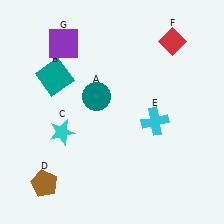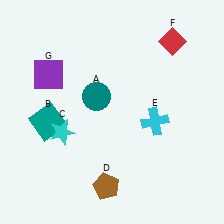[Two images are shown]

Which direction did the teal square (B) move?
The teal square (B) moved down.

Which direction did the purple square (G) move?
The purple square (G) moved down.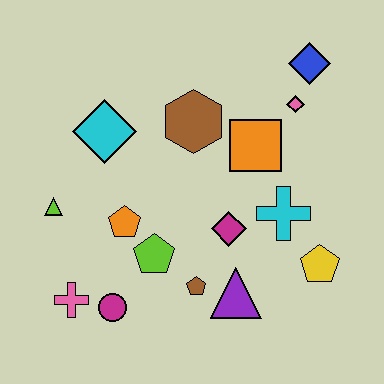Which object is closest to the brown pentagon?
The purple triangle is closest to the brown pentagon.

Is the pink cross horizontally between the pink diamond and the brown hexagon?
No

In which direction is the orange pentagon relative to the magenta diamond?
The orange pentagon is to the left of the magenta diamond.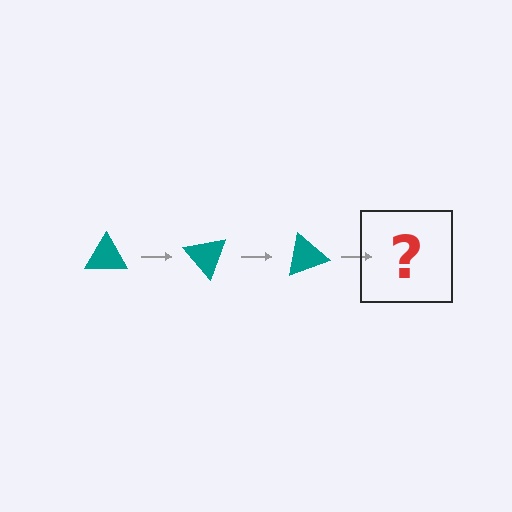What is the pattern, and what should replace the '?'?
The pattern is that the triangle rotates 50 degrees each step. The '?' should be a teal triangle rotated 150 degrees.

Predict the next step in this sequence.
The next step is a teal triangle rotated 150 degrees.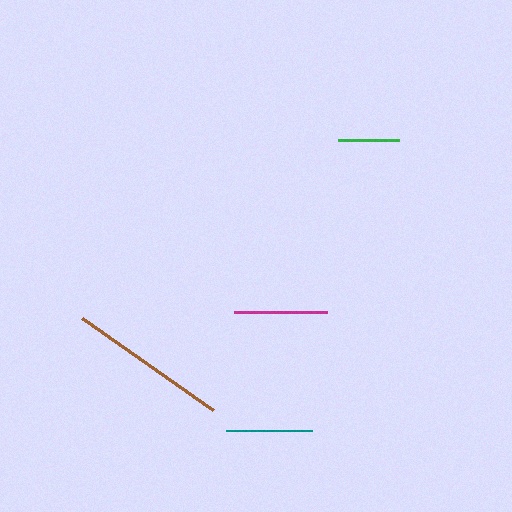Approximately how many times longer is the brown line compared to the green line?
The brown line is approximately 2.6 times the length of the green line.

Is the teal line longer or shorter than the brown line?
The brown line is longer than the teal line.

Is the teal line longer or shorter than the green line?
The teal line is longer than the green line.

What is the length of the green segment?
The green segment is approximately 60 pixels long.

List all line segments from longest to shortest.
From longest to shortest: brown, magenta, teal, green.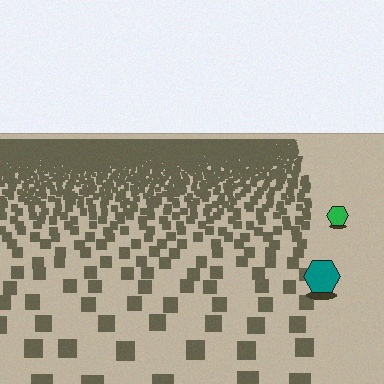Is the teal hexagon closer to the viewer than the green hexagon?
Yes. The teal hexagon is closer — you can tell from the texture gradient: the ground texture is coarser near it.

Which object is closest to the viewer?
The teal hexagon is closest. The texture marks near it are larger and more spread out.